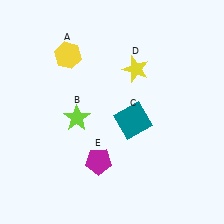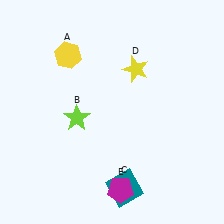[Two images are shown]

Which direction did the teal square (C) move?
The teal square (C) moved down.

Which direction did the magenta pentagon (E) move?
The magenta pentagon (E) moved down.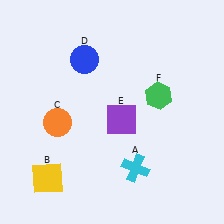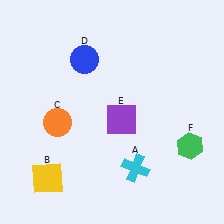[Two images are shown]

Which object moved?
The green hexagon (F) moved down.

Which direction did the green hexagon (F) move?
The green hexagon (F) moved down.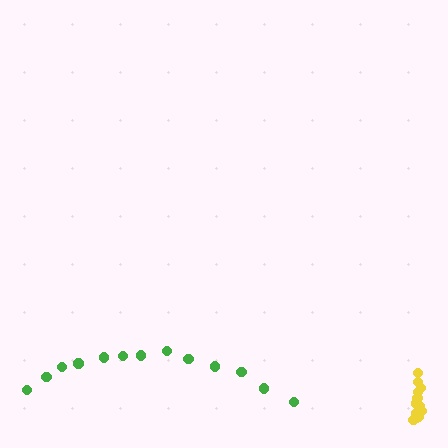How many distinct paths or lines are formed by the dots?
There are 2 distinct paths.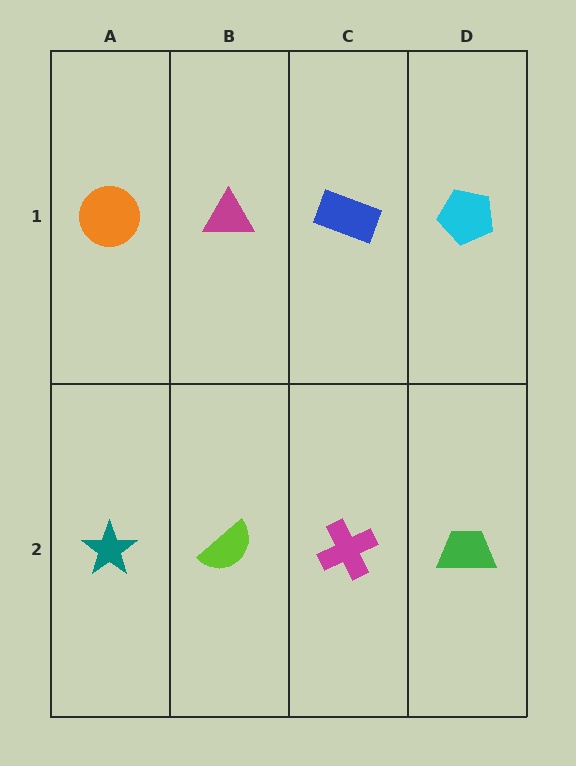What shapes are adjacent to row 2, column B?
A magenta triangle (row 1, column B), a teal star (row 2, column A), a magenta cross (row 2, column C).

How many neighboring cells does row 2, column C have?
3.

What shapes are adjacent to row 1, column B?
A lime semicircle (row 2, column B), an orange circle (row 1, column A), a blue rectangle (row 1, column C).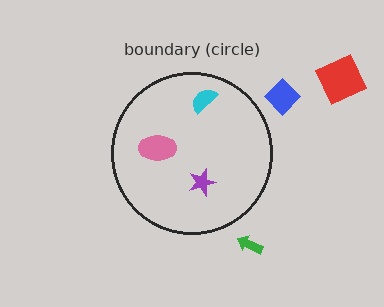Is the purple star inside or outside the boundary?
Inside.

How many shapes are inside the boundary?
3 inside, 3 outside.